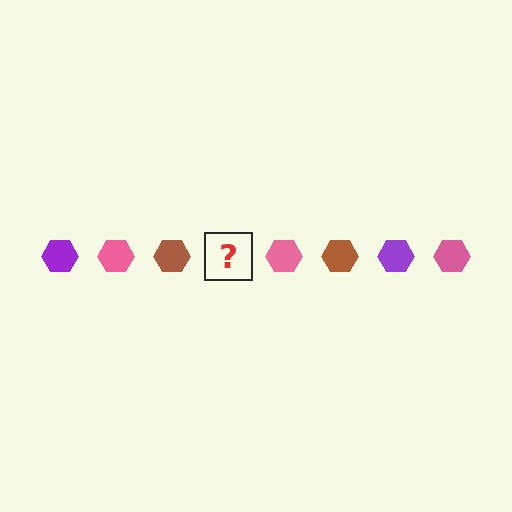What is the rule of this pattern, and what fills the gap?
The rule is that the pattern cycles through purple, pink, brown hexagons. The gap should be filled with a purple hexagon.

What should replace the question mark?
The question mark should be replaced with a purple hexagon.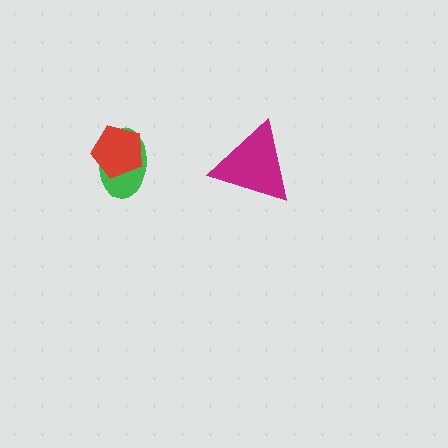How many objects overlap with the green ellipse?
1 object overlaps with the green ellipse.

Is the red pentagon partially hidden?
No, no other shape covers it.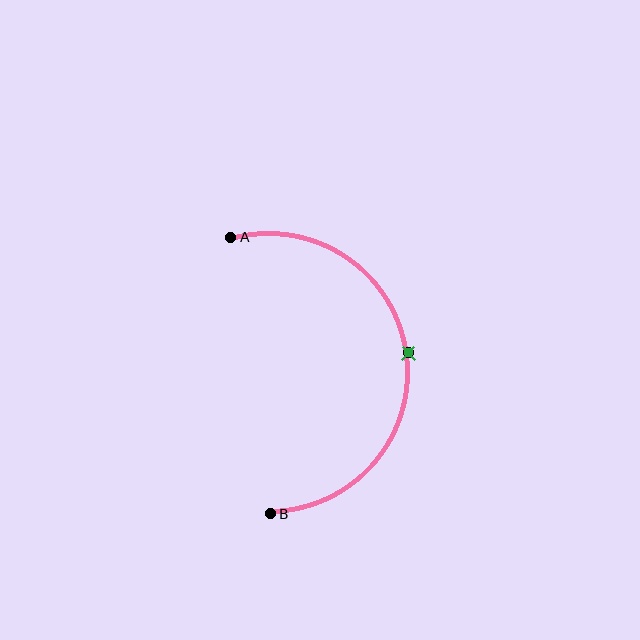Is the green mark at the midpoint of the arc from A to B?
Yes. The green mark lies on the arc at equal arc-length from both A and B — it is the arc midpoint.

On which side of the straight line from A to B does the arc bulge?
The arc bulges to the right of the straight line connecting A and B.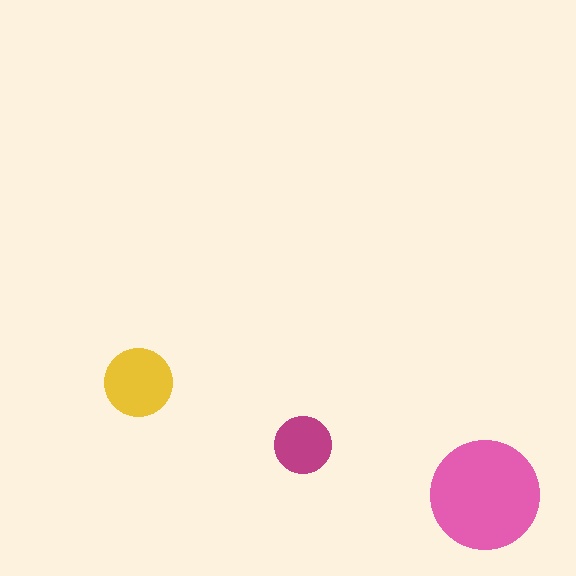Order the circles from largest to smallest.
the pink one, the yellow one, the magenta one.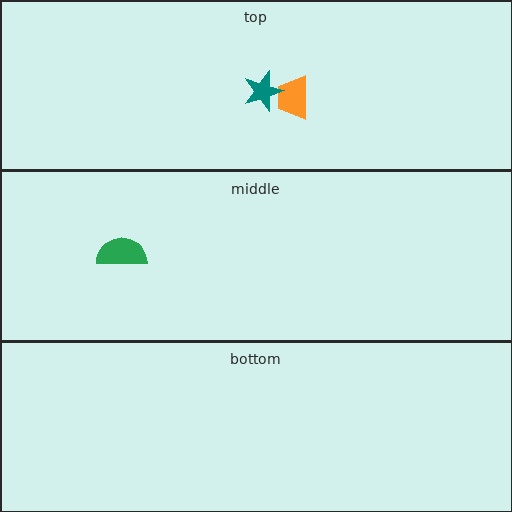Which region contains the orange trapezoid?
The top region.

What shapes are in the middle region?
The green semicircle.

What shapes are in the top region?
The orange trapezoid, the teal star.